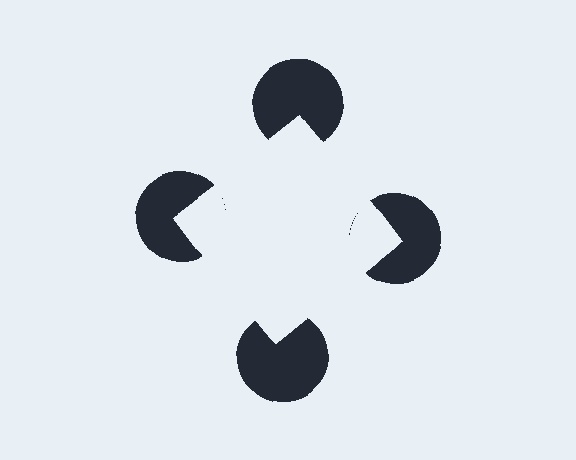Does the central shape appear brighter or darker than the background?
It typically appears slightly brighter than the background, even though no actual brightness change is drawn.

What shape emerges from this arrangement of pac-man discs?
An illusory square — its edges are inferred from the aligned wedge cuts in the pac-man discs, not physically drawn.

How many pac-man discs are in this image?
There are 4 — one at each vertex of the illusory square.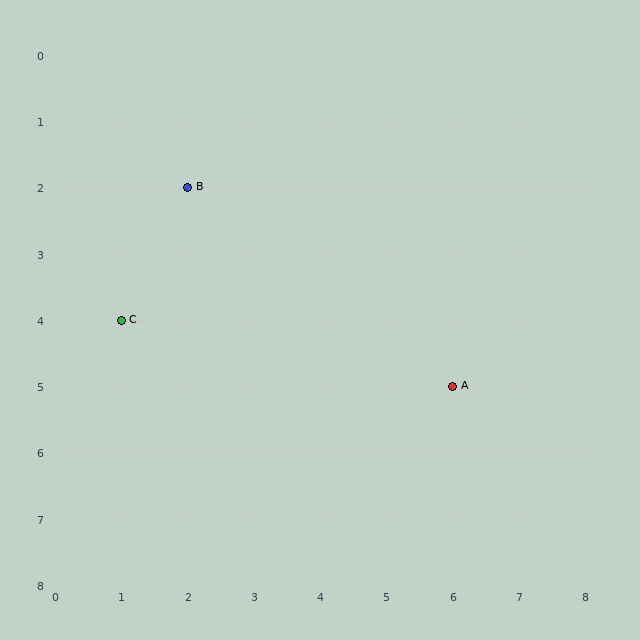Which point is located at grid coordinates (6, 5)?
Point A is at (6, 5).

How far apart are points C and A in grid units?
Points C and A are 5 columns and 1 row apart (about 5.1 grid units diagonally).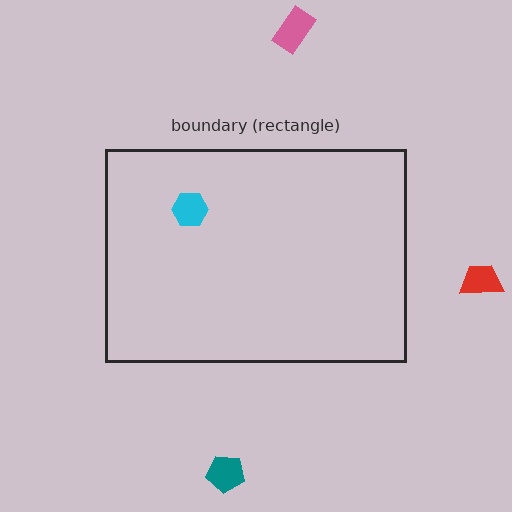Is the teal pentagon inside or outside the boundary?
Outside.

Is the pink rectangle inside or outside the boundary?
Outside.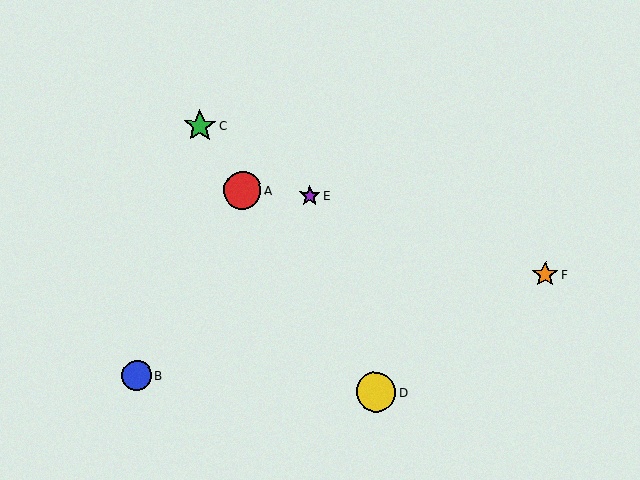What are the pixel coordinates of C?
Object C is at (200, 126).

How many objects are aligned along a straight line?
3 objects (A, C, D) are aligned along a straight line.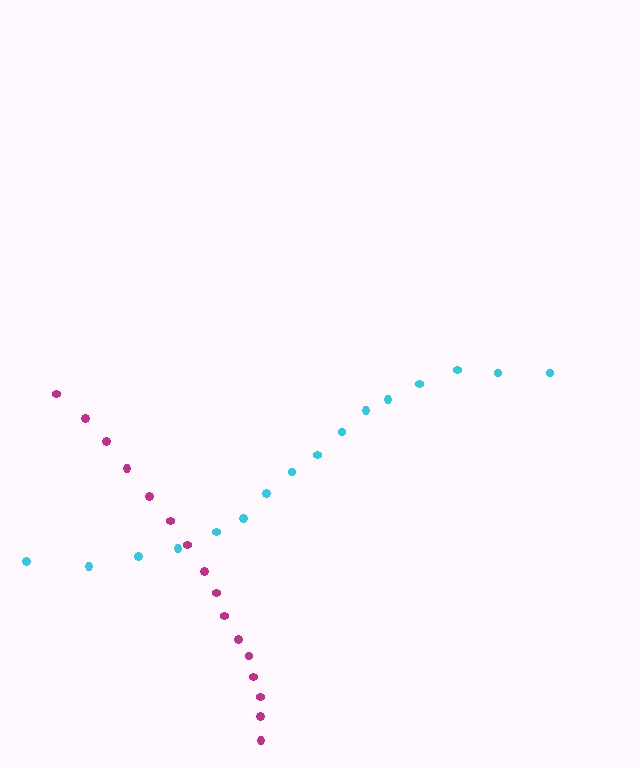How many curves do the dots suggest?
There are 2 distinct paths.